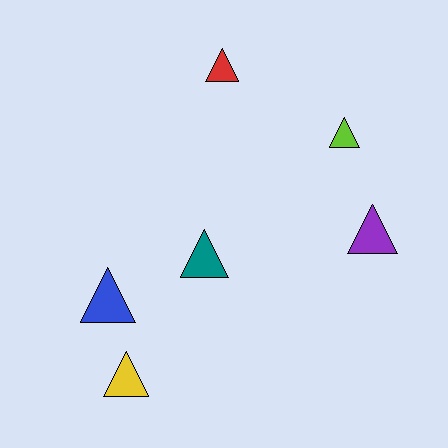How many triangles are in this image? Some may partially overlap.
There are 6 triangles.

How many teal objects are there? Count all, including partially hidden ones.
There is 1 teal object.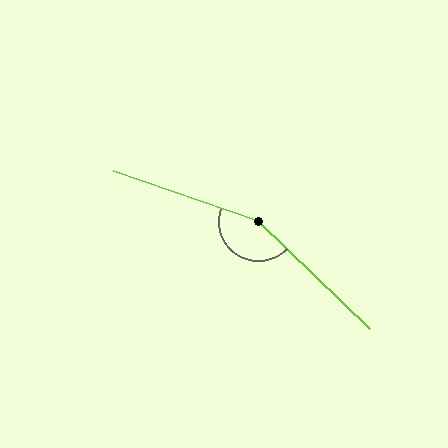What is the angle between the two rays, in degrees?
Approximately 155 degrees.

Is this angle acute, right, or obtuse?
It is obtuse.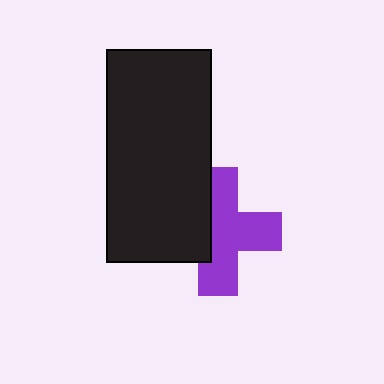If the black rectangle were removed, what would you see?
You would see the complete purple cross.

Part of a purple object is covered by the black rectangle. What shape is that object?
It is a cross.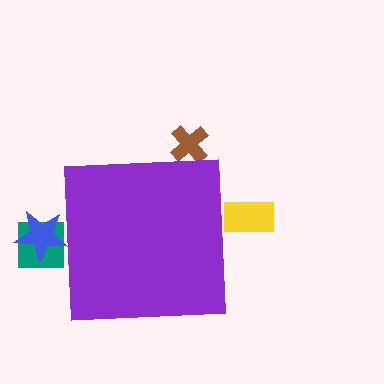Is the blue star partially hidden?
Yes, the blue star is partially hidden behind the purple square.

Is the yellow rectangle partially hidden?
Yes, the yellow rectangle is partially hidden behind the purple square.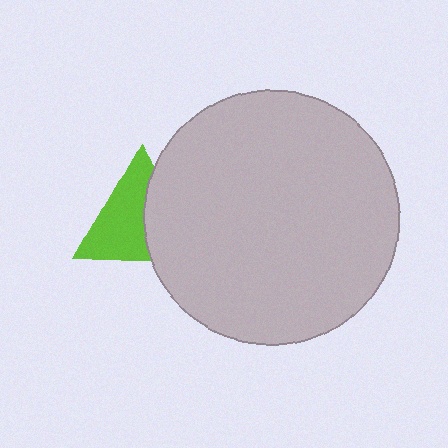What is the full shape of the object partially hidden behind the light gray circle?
The partially hidden object is a lime triangle.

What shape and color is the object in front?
The object in front is a light gray circle.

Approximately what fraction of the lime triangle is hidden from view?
Roughly 41% of the lime triangle is hidden behind the light gray circle.